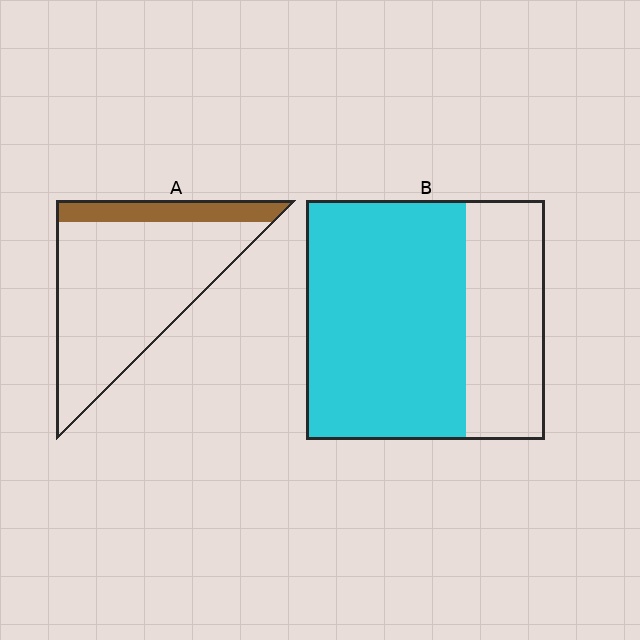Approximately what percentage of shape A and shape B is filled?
A is approximately 15% and B is approximately 65%.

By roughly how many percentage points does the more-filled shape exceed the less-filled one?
By roughly 50 percentage points (B over A).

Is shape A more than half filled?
No.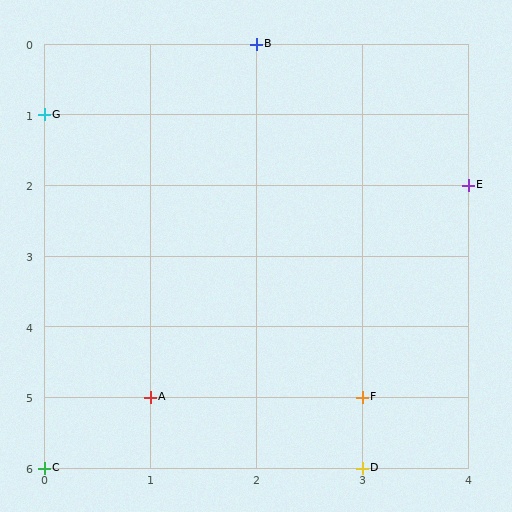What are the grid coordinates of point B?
Point B is at grid coordinates (2, 0).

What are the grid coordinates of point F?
Point F is at grid coordinates (3, 5).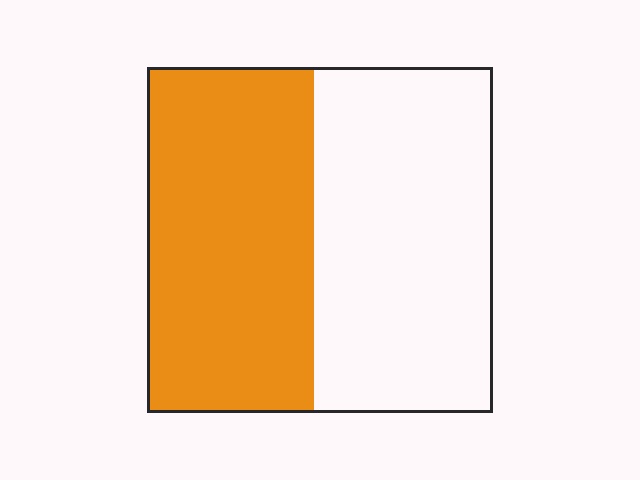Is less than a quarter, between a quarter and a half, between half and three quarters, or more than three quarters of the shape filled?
Between a quarter and a half.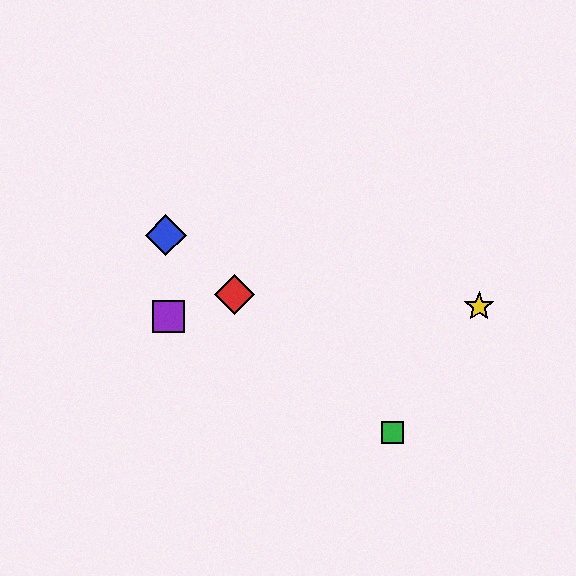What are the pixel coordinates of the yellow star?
The yellow star is at (479, 307).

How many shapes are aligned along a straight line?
3 shapes (the red diamond, the blue diamond, the green square) are aligned along a straight line.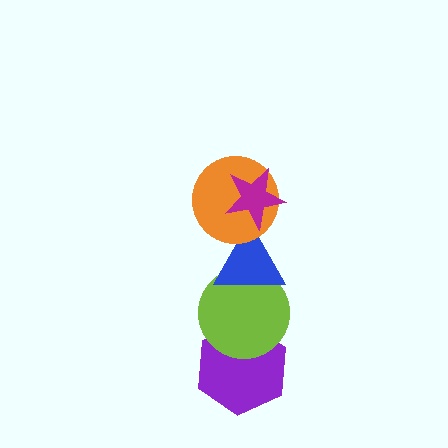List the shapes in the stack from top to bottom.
From top to bottom: the magenta star, the orange circle, the blue triangle, the lime circle, the purple hexagon.